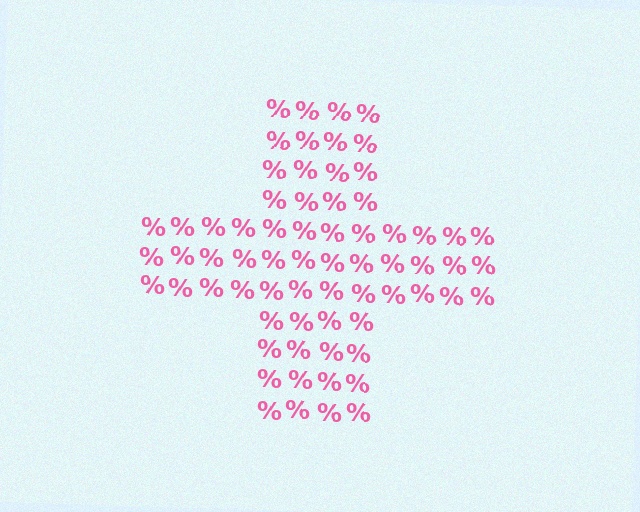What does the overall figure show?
The overall figure shows a cross.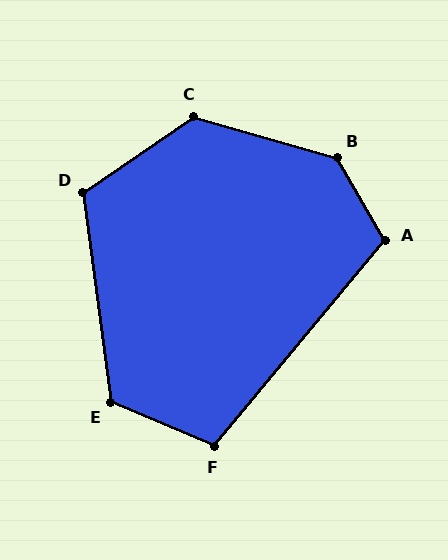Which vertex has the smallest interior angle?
F, at approximately 107 degrees.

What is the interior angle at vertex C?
Approximately 129 degrees (obtuse).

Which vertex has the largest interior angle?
B, at approximately 136 degrees.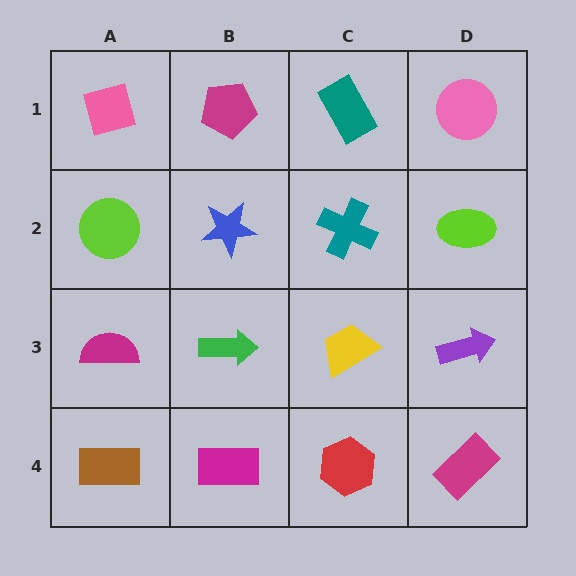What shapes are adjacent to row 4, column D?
A purple arrow (row 3, column D), a red hexagon (row 4, column C).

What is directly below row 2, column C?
A yellow trapezoid.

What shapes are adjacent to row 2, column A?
A pink diamond (row 1, column A), a magenta semicircle (row 3, column A), a blue star (row 2, column B).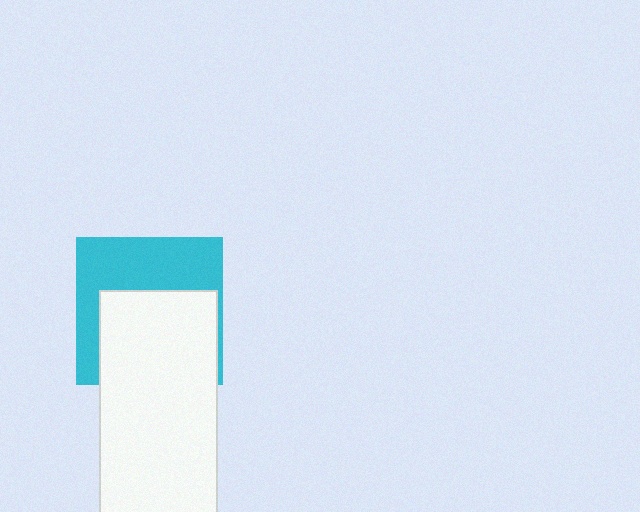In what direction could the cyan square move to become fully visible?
The cyan square could move up. That would shift it out from behind the white rectangle entirely.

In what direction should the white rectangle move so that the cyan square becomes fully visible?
The white rectangle should move down. That is the shortest direction to clear the overlap and leave the cyan square fully visible.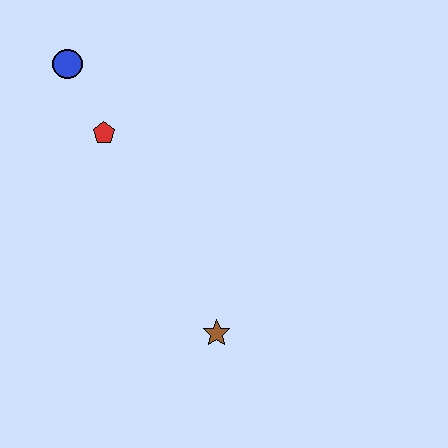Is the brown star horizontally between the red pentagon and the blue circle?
No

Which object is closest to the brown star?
The red pentagon is closest to the brown star.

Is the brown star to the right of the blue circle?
Yes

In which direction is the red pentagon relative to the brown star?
The red pentagon is above the brown star.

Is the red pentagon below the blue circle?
Yes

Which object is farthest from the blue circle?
The brown star is farthest from the blue circle.